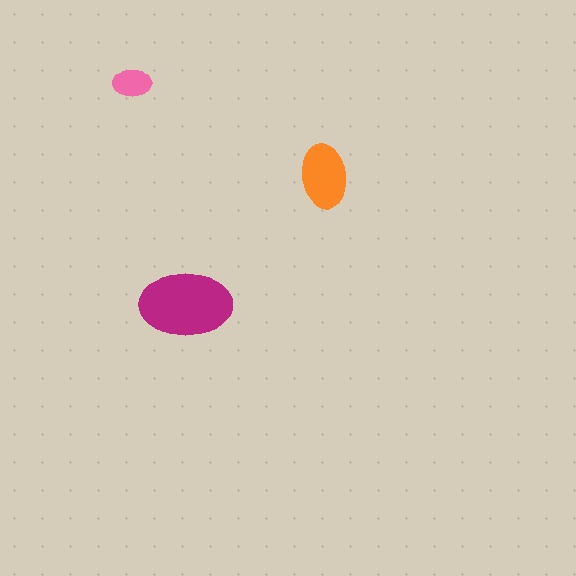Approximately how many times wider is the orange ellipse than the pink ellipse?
About 1.5 times wider.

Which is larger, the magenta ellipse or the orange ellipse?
The magenta one.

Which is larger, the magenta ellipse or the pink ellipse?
The magenta one.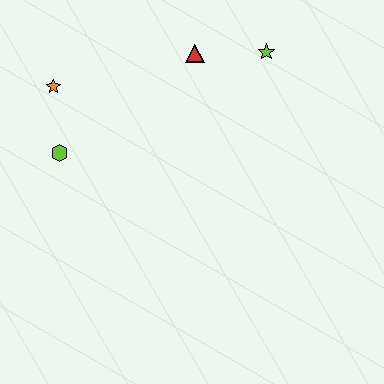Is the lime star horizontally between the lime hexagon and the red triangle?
No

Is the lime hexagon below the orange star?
Yes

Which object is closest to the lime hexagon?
The orange star is closest to the lime hexagon.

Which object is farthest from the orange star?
The lime star is farthest from the orange star.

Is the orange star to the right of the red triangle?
No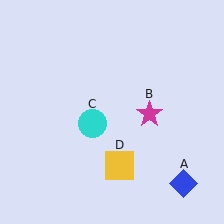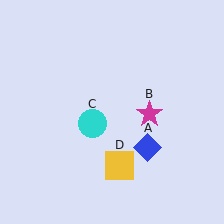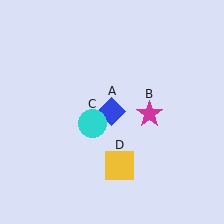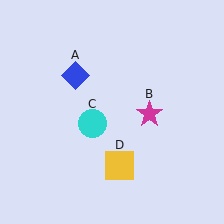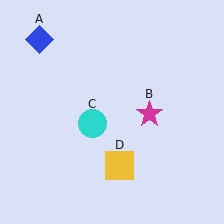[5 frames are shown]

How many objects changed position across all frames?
1 object changed position: blue diamond (object A).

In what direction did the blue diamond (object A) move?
The blue diamond (object A) moved up and to the left.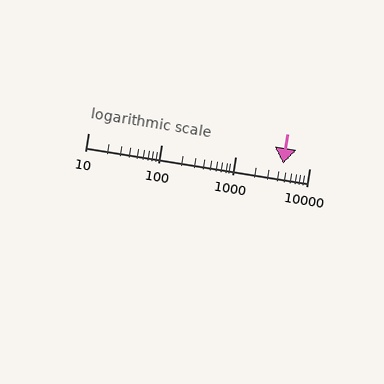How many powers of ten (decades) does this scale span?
The scale spans 3 decades, from 10 to 10000.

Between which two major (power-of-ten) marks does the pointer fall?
The pointer is between 1000 and 10000.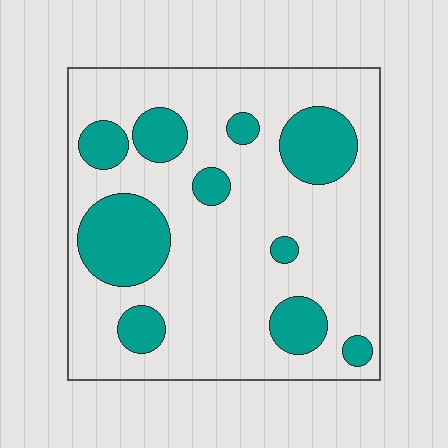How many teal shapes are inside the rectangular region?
10.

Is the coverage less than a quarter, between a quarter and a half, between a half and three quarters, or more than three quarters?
Less than a quarter.